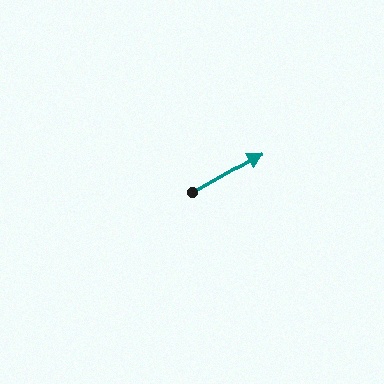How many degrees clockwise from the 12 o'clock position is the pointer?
Approximately 61 degrees.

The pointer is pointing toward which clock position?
Roughly 2 o'clock.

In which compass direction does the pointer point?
Northeast.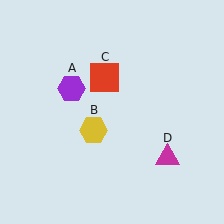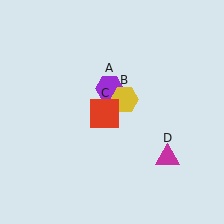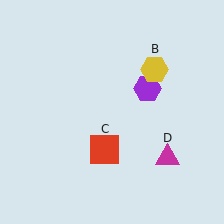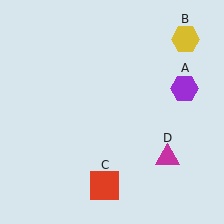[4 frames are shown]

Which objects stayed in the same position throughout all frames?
Magenta triangle (object D) remained stationary.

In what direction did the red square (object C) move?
The red square (object C) moved down.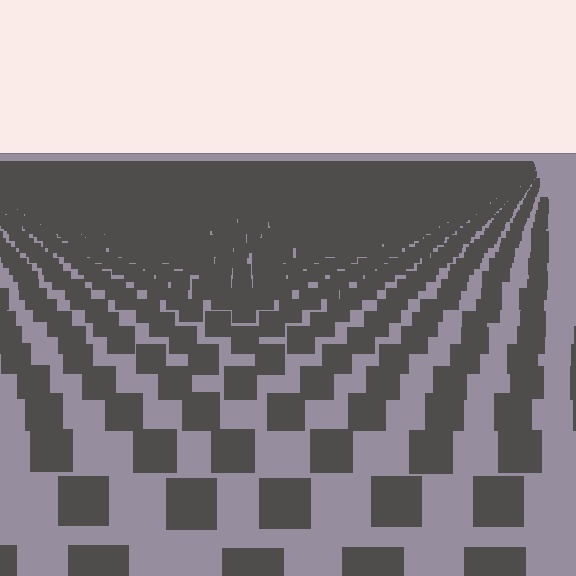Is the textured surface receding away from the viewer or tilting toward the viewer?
The surface is receding away from the viewer. Texture elements get smaller and denser toward the top.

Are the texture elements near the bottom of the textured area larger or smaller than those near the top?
Larger. Near the bottom, elements are closer to the viewer and appear at a bigger on-screen size.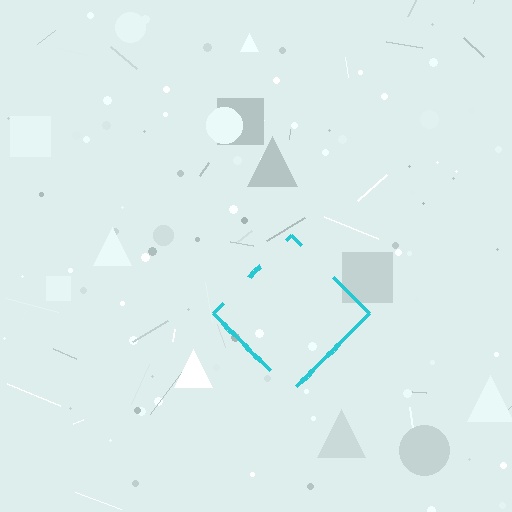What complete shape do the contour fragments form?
The contour fragments form a diamond.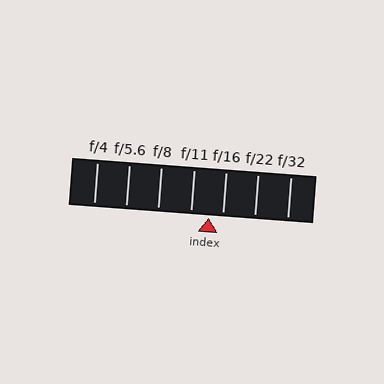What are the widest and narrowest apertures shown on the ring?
The widest aperture shown is f/4 and the narrowest is f/32.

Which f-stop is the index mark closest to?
The index mark is closest to f/16.